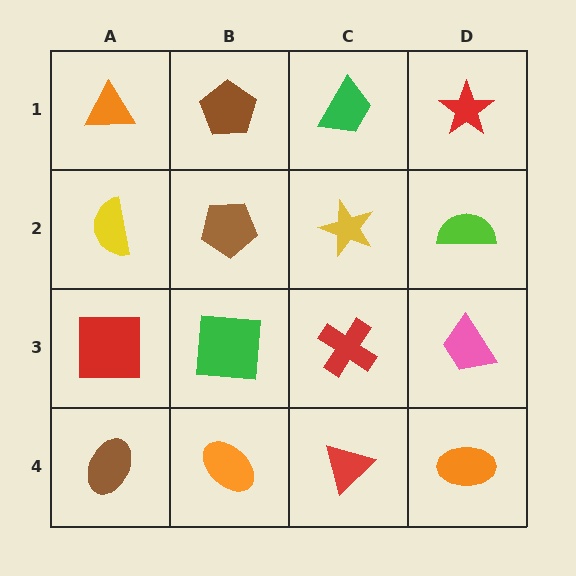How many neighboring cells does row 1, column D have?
2.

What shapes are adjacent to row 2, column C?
A green trapezoid (row 1, column C), a red cross (row 3, column C), a brown pentagon (row 2, column B), a lime semicircle (row 2, column D).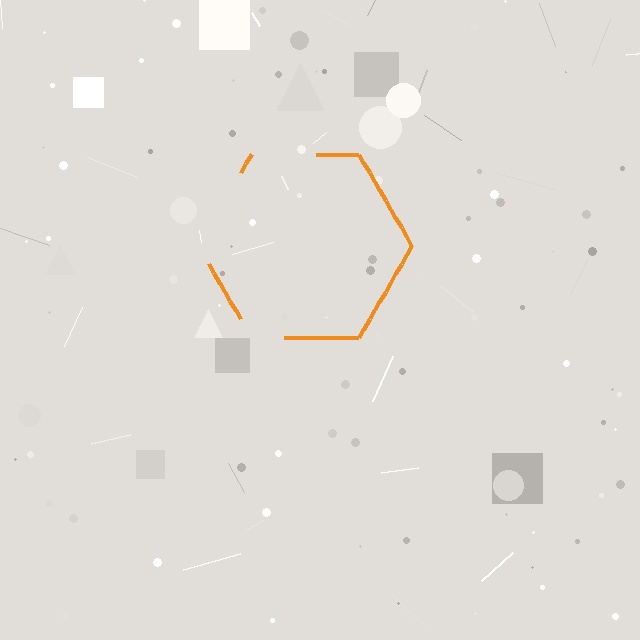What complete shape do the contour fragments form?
The contour fragments form a hexagon.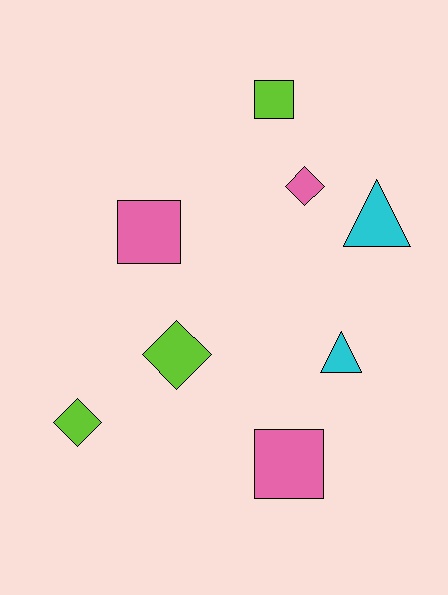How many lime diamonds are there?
There are 2 lime diamonds.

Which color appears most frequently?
Lime, with 3 objects.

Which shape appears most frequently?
Diamond, with 3 objects.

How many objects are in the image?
There are 8 objects.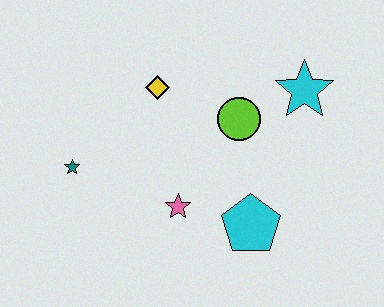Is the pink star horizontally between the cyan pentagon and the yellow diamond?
Yes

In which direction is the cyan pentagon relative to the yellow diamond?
The cyan pentagon is below the yellow diamond.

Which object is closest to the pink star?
The cyan pentagon is closest to the pink star.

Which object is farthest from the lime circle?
The teal star is farthest from the lime circle.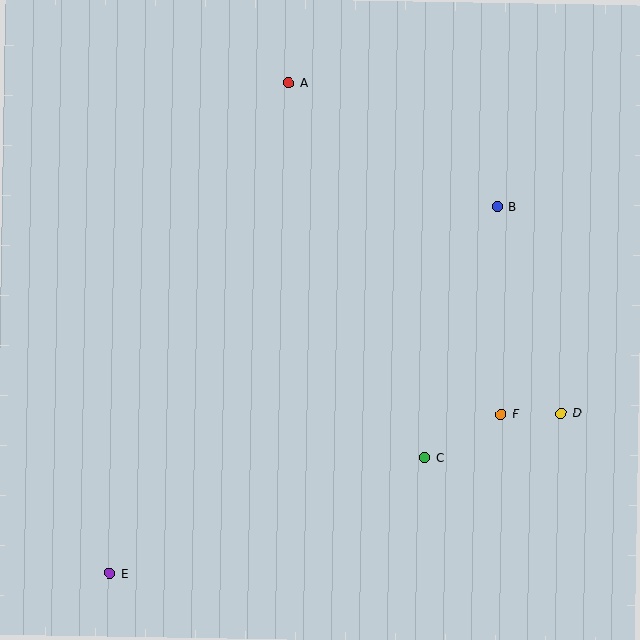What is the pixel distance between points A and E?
The distance between A and E is 522 pixels.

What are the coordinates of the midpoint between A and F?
The midpoint between A and F is at (395, 249).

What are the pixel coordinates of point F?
Point F is at (501, 414).